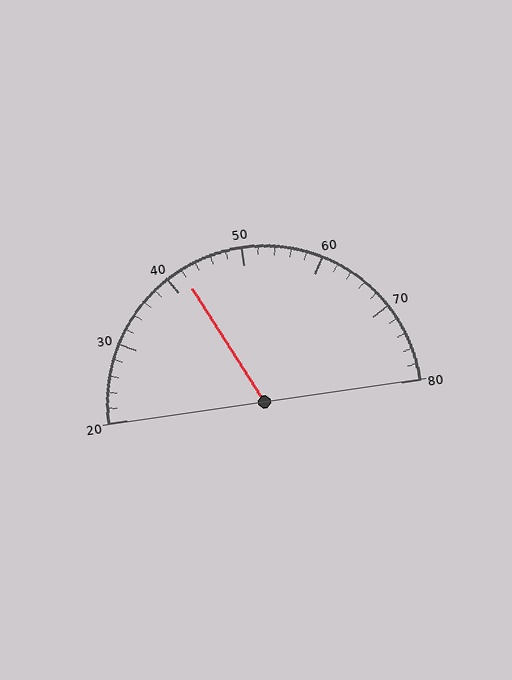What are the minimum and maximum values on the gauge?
The gauge ranges from 20 to 80.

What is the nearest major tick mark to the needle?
The nearest major tick mark is 40.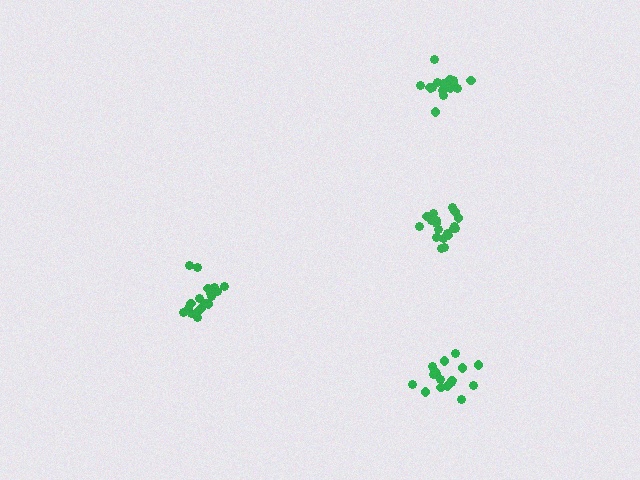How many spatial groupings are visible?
There are 4 spatial groupings.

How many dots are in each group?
Group 1: 17 dots, Group 2: 19 dots, Group 3: 18 dots, Group 4: 19 dots (73 total).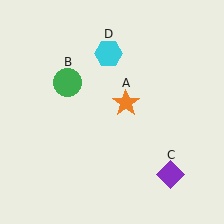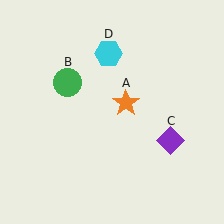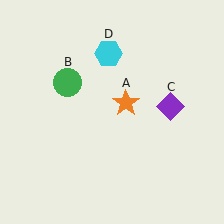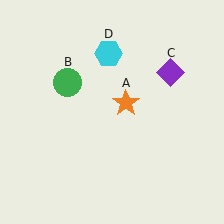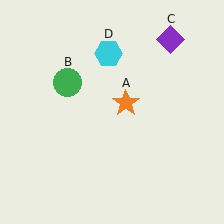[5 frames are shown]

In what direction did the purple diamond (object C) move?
The purple diamond (object C) moved up.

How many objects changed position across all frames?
1 object changed position: purple diamond (object C).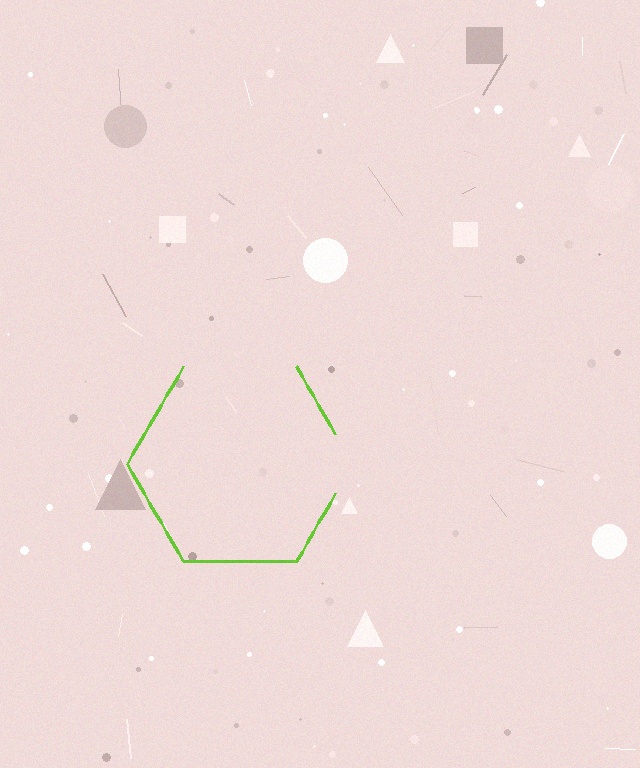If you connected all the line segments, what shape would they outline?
They would outline a hexagon.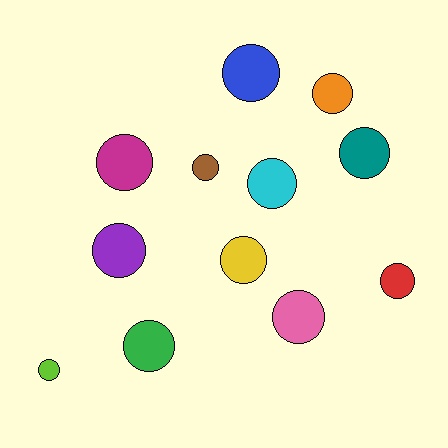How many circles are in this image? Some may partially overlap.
There are 12 circles.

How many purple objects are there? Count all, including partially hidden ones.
There is 1 purple object.